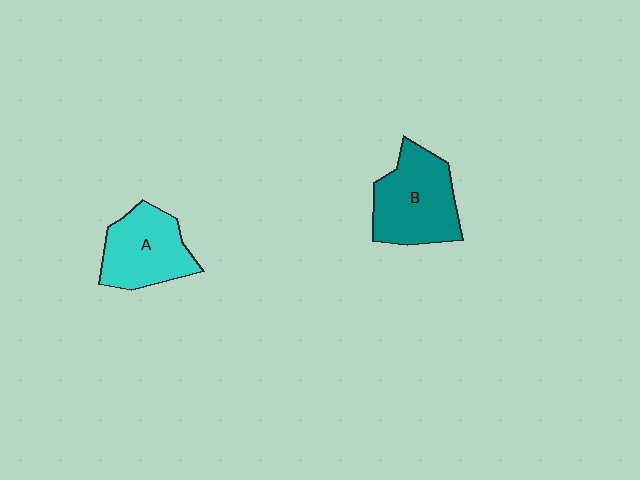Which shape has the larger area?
Shape B (teal).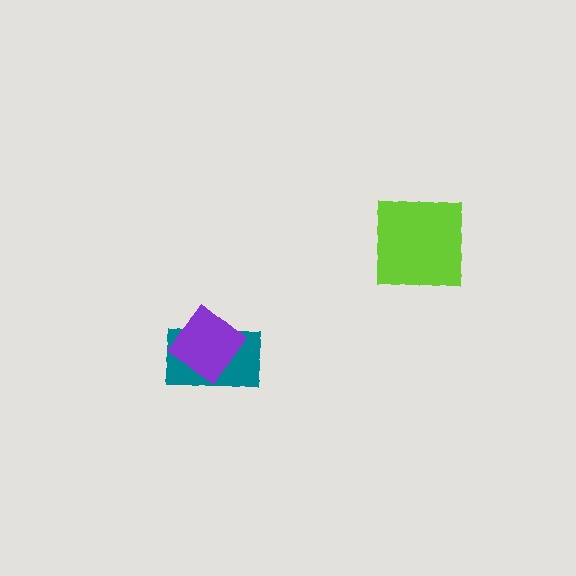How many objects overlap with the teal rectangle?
1 object overlaps with the teal rectangle.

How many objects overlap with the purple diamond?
1 object overlaps with the purple diamond.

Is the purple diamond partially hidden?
No, no other shape covers it.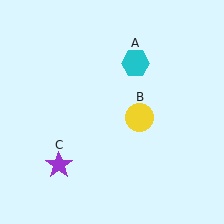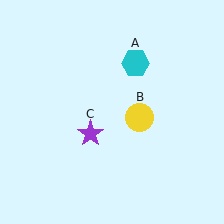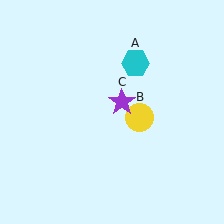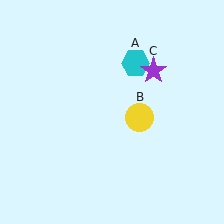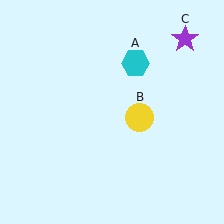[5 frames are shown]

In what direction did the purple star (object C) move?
The purple star (object C) moved up and to the right.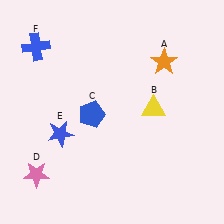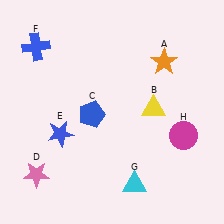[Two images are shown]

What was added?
A cyan triangle (G), a magenta circle (H) were added in Image 2.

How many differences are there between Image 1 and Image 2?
There are 2 differences between the two images.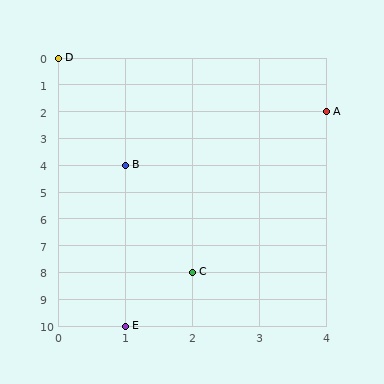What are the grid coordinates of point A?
Point A is at grid coordinates (4, 2).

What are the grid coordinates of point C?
Point C is at grid coordinates (2, 8).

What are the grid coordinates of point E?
Point E is at grid coordinates (1, 10).